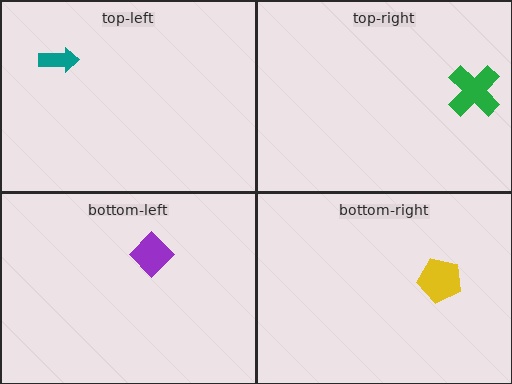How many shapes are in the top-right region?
1.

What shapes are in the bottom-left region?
The purple diamond.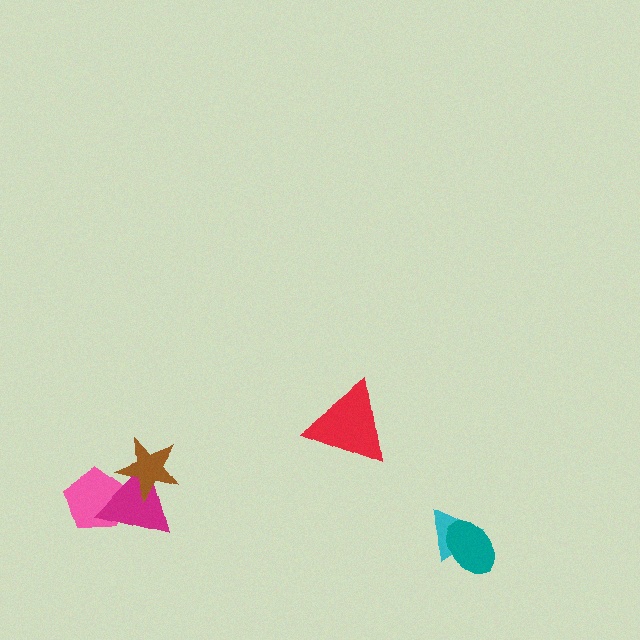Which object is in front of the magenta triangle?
The brown star is in front of the magenta triangle.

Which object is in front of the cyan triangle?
The teal ellipse is in front of the cyan triangle.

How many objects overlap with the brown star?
1 object overlaps with the brown star.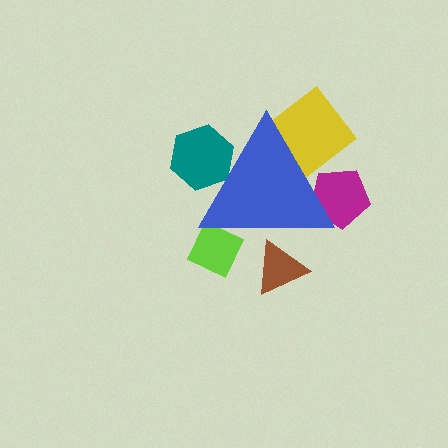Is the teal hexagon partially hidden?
Yes, the teal hexagon is partially hidden behind the blue triangle.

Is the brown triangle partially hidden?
Yes, the brown triangle is partially hidden behind the blue triangle.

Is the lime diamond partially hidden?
Yes, the lime diamond is partially hidden behind the blue triangle.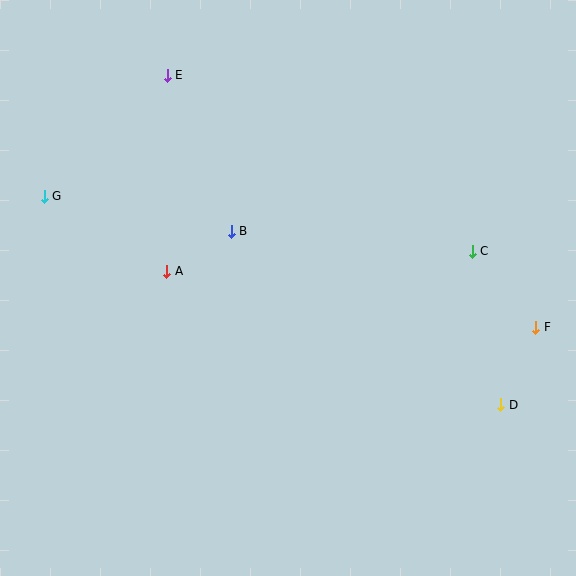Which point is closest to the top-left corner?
Point E is closest to the top-left corner.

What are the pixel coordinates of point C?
Point C is at (472, 251).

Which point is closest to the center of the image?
Point B at (231, 231) is closest to the center.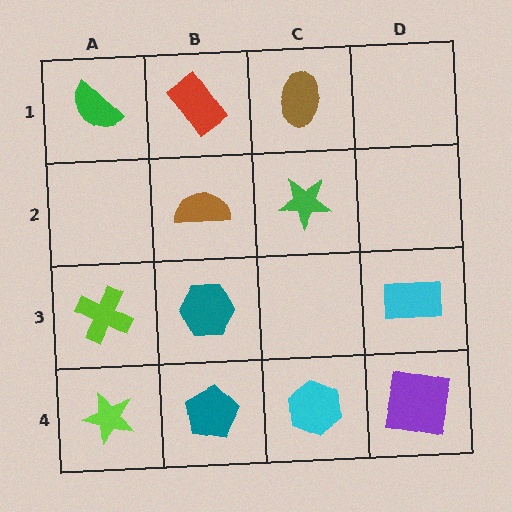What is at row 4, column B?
A teal pentagon.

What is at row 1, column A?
A green semicircle.